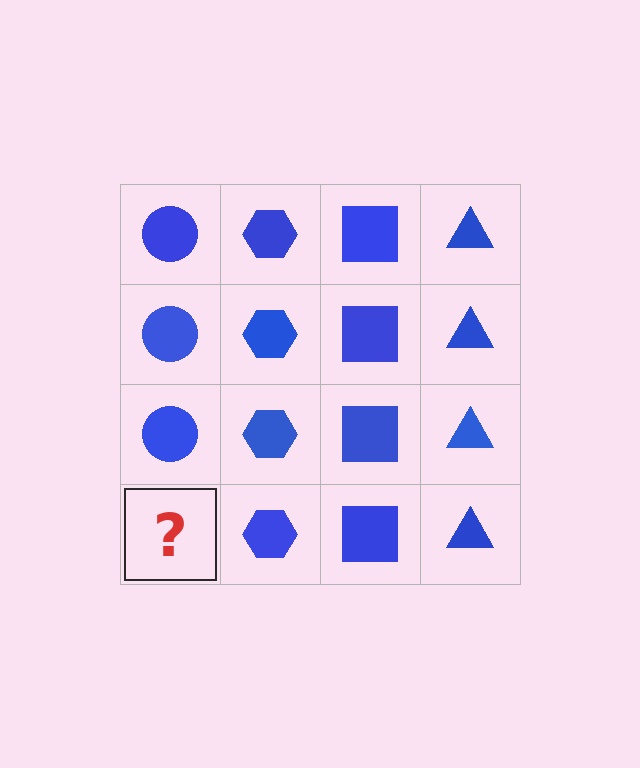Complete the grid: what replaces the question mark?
The question mark should be replaced with a blue circle.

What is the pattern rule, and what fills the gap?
The rule is that each column has a consistent shape. The gap should be filled with a blue circle.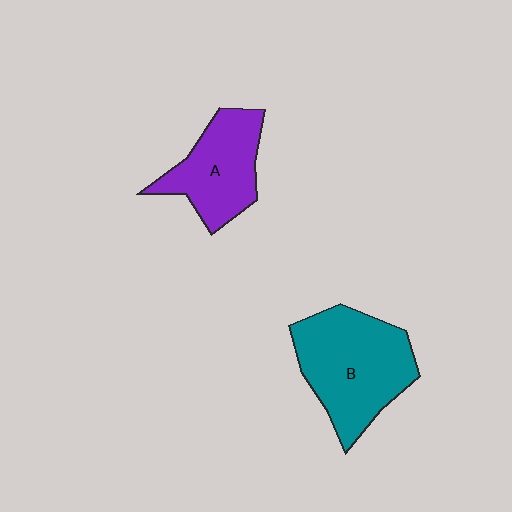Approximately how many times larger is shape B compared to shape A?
Approximately 1.4 times.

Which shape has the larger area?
Shape B (teal).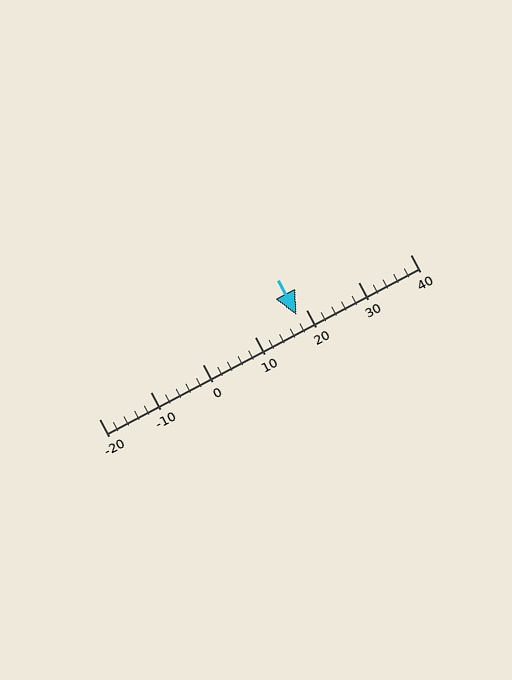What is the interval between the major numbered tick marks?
The major tick marks are spaced 10 units apart.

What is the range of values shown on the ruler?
The ruler shows values from -20 to 40.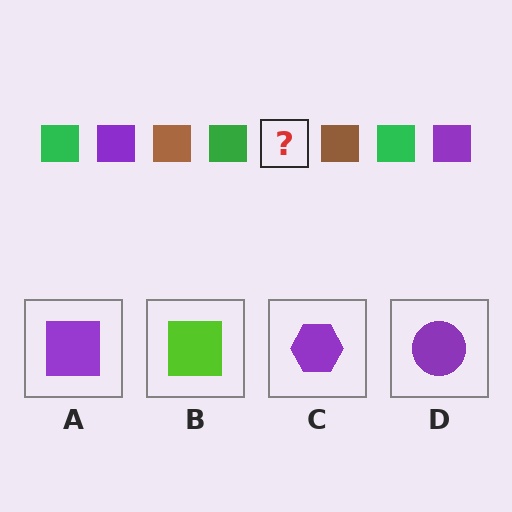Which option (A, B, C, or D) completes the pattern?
A.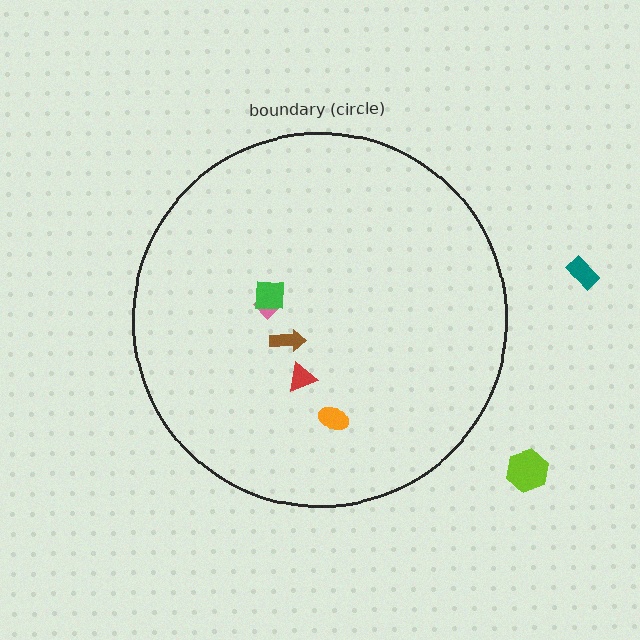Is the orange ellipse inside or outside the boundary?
Inside.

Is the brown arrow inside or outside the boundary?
Inside.